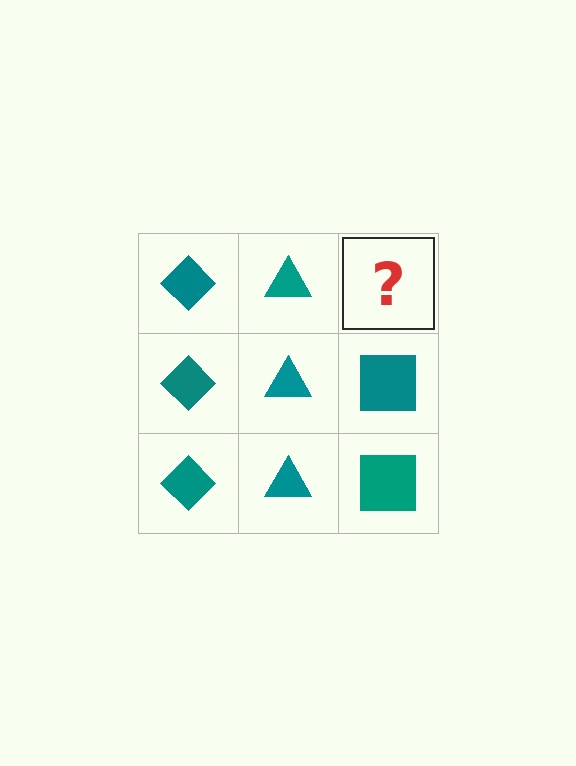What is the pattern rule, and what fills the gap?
The rule is that each column has a consistent shape. The gap should be filled with a teal square.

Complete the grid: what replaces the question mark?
The question mark should be replaced with a teal square.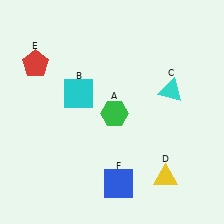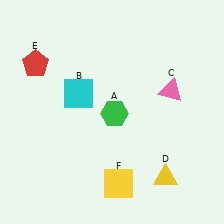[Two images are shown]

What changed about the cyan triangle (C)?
In Image 1, C is cyan. In Image 2, it changed to pink.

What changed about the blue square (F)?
In Image 1, F is blue. In Image 2, it changed to yellow.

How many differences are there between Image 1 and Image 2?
There are 2 differences between the two images.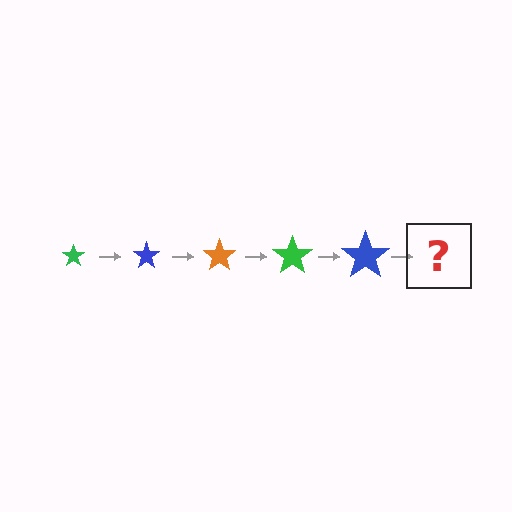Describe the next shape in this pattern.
It should be an orange star, larger than the previous one.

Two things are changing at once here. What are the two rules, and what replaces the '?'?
The two rules are that the star grows larger each step and the color cycles through green, blue, and orange. The '?' should be an orange star, larger than the previous one.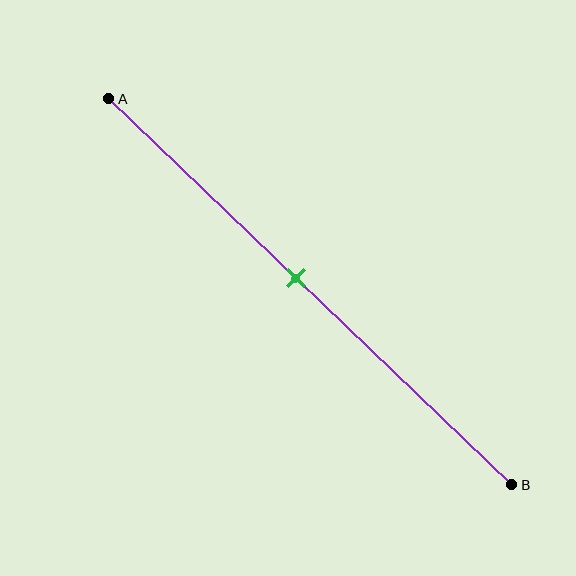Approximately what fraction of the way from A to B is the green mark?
The green mark is approximately 45% of the way from A to B.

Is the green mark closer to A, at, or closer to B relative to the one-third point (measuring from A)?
The green mark is closer to point B than the one-third point of segment AB.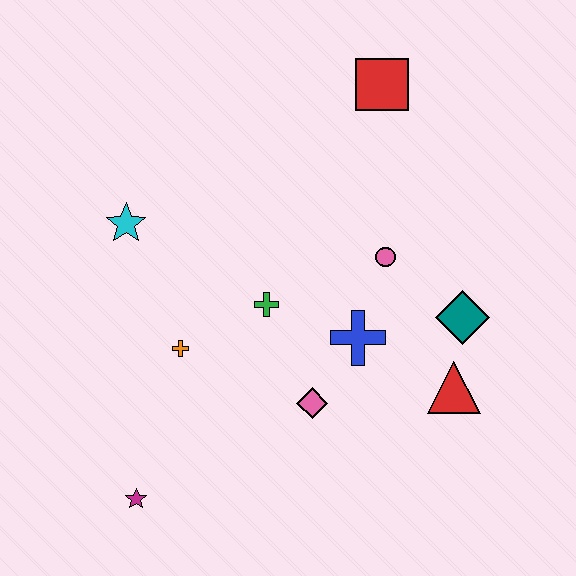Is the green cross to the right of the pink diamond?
No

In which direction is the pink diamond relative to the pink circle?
The pink diamond is below the pink circle.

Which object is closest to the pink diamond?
The blue cross is closest to the pink diamond.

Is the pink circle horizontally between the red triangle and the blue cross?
Yes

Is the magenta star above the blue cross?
No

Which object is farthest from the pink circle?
The magenta star is farthest from the pink circle.